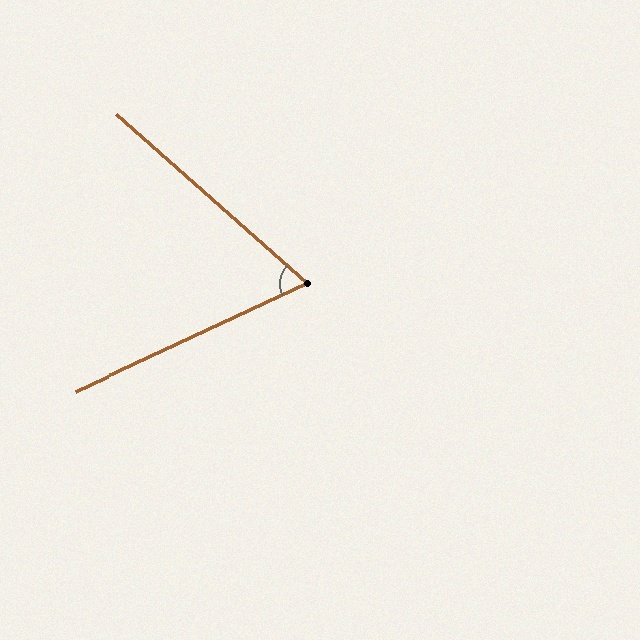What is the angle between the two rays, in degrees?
Approximately 67 degrees.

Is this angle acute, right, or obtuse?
It is acute.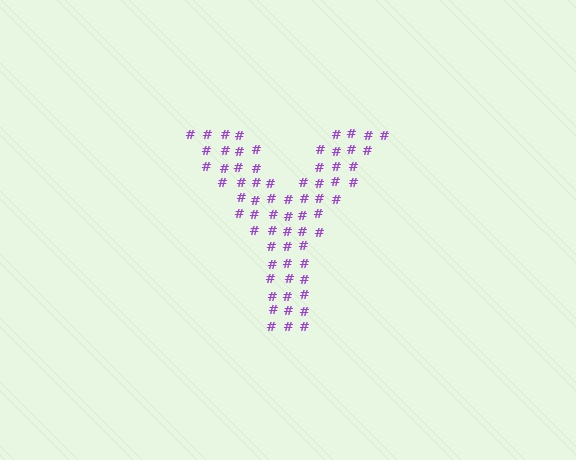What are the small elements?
The small elements are hash symbols.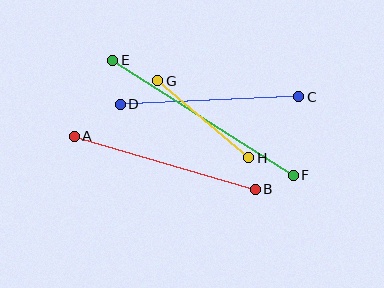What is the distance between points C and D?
The distance is approximately 179 pixels.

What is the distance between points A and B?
The distance is approximately 189 pixels.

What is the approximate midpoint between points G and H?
The midpoint is at approximately (203, 119) pixels.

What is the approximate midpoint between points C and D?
The midpoint is at approximately (209, 101) pixels.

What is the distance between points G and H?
The distance is approximately 119 pixels.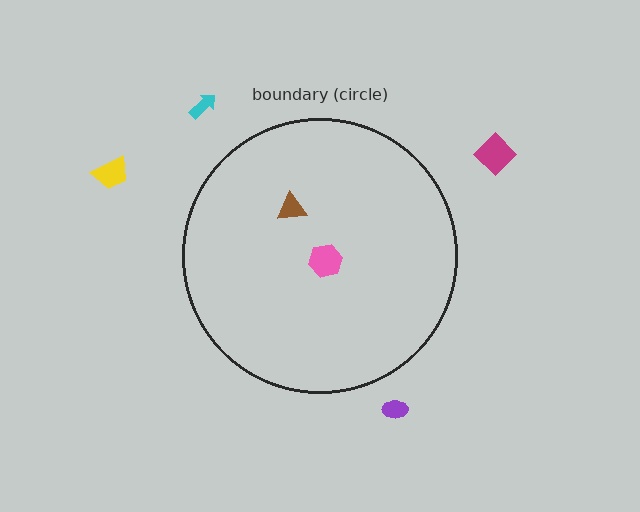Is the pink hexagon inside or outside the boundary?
Inside.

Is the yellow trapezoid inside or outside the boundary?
Outside.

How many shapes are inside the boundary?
2 inside, 4 outside.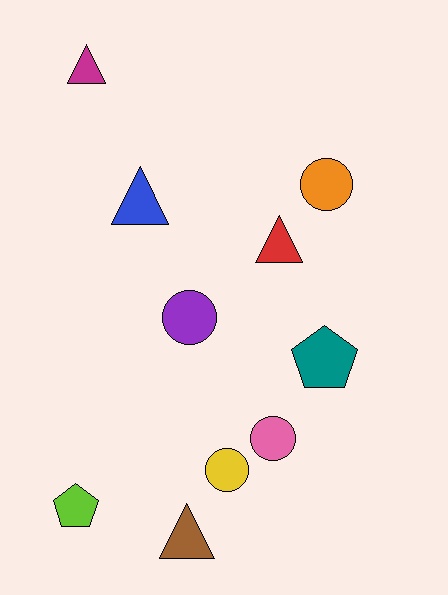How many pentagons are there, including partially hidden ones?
There are 2 pentagons.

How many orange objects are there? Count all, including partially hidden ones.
There is 1 orange object.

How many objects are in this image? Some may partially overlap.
There are 10 objects.